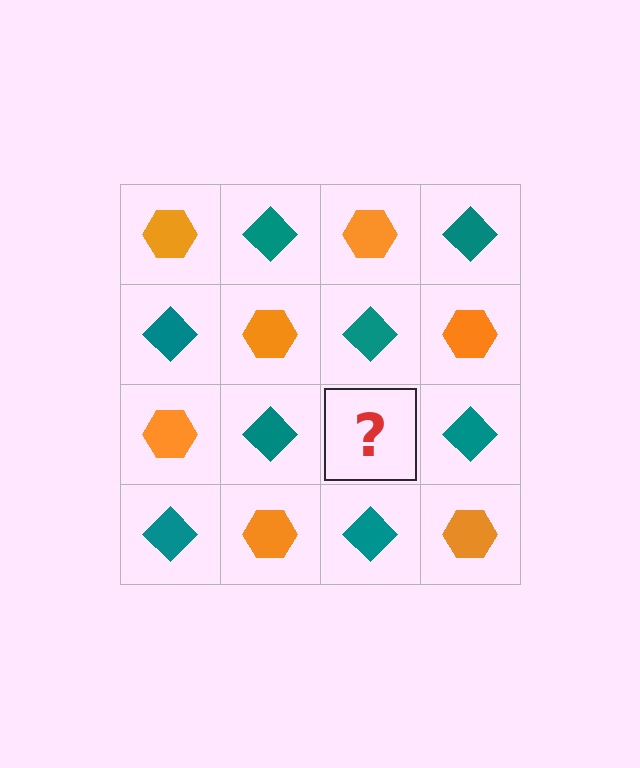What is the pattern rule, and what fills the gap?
The rule is that it alternates orange hexagon and teal diamond in a checkerboard pattern. The gap should be filled with an orange hexagon.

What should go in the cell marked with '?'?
The missing cell should contain an orange hexagon.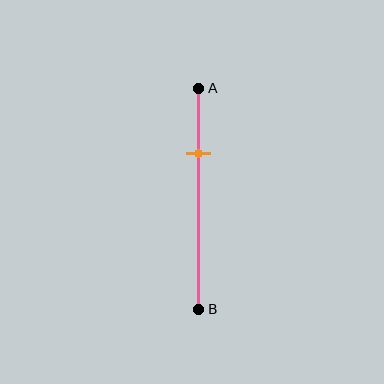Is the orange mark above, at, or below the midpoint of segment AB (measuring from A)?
The orange mark is above the midpoint of segment AB.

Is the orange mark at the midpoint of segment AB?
No, the mark is at about 30% from A, not at the 50% midpoint.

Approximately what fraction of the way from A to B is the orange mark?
The orange mark is approximately 30% of the way from A to B.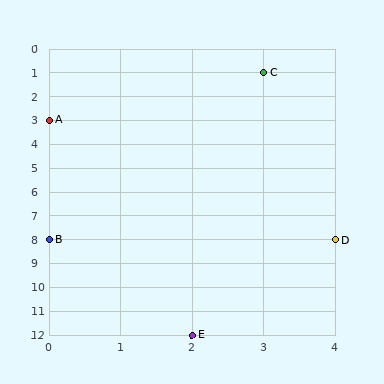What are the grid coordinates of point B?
Point B is at grid coordinates (0, 8).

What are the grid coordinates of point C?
Point C is at grid coordinates (3, 1).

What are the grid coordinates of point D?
Point D is at grid coordinates (4, 8).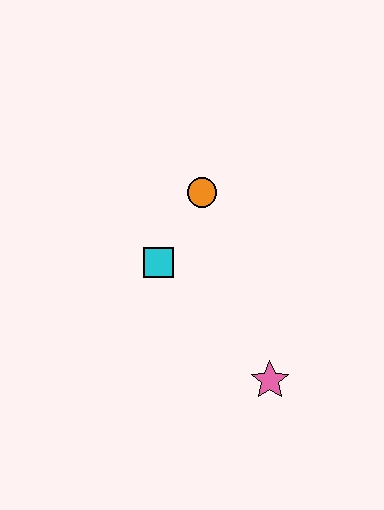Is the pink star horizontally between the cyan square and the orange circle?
No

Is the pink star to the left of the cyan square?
No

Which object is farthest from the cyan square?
The pink star is farthest from the cyan square.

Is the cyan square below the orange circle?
Yes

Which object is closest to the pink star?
The cyan square is closest to the pink star.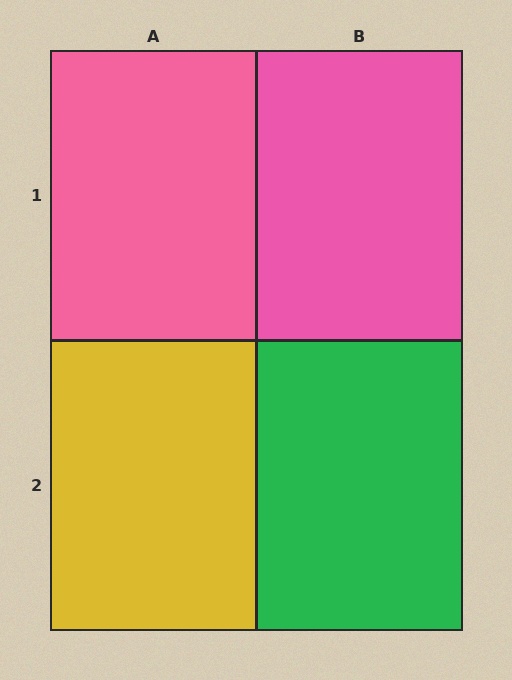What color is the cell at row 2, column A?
Yellow.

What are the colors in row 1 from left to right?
Pink, pink.